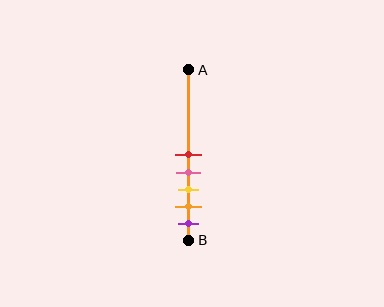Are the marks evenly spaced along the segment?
Yes, the marks are approximately evenly spaced.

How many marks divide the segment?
There are 5 marks dividing the segment.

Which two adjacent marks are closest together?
The red and pink marks are the closest adjacent pair.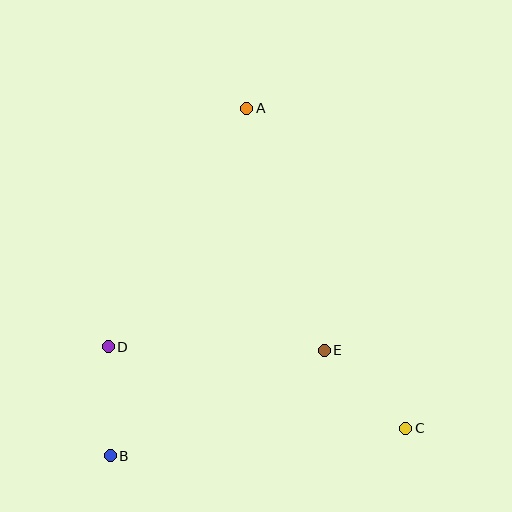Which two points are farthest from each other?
Points A and B are farthest from each other.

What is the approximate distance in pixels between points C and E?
The distance between C and E is approximately 113 pixels.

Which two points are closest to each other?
Points B and D are closest to each other.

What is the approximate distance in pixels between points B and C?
The distance between B and C is approximately 296 pixels.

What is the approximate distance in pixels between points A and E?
The distance between A and E is approximately 254 pixels.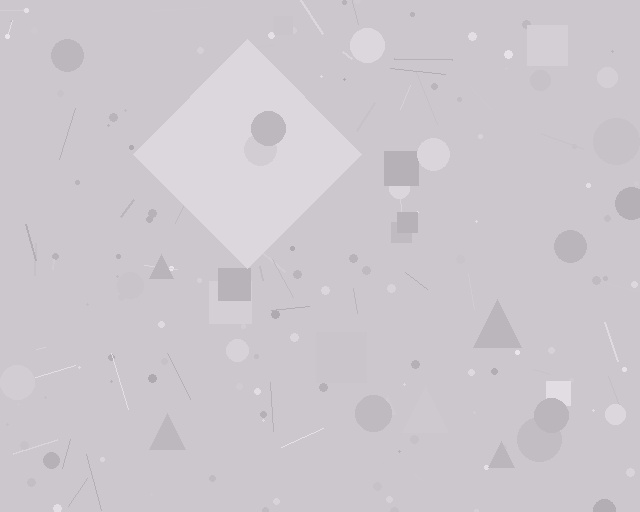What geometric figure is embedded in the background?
A diamond is embedded in the background.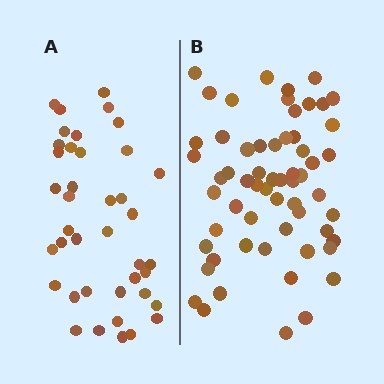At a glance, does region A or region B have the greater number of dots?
Region B (the right region) has more dots.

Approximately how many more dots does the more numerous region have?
Region B has approximately 20 more dots than region A.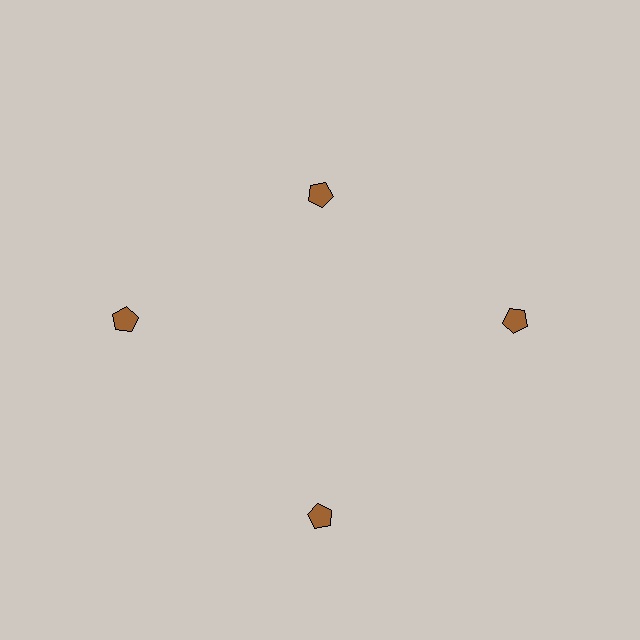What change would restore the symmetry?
The symmetry would be restored by moving it outward, back onto the ring so that all 4 pentagons sit at equal angles and equal distance from the center.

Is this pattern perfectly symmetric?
No. The 4 brown pentagons are arranged in a ring, but one element near the 12 o'clock position is pulled inward toward the center, breaking the 4-fold rotational symmetry.